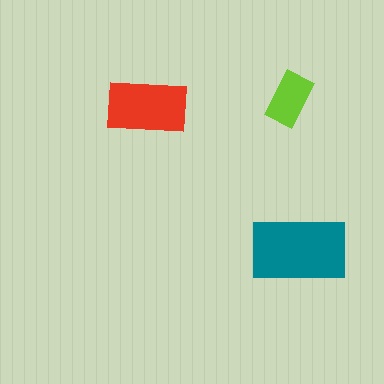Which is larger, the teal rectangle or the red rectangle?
The teal one.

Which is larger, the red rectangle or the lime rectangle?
The red one.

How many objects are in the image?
There are 3 objects in the image.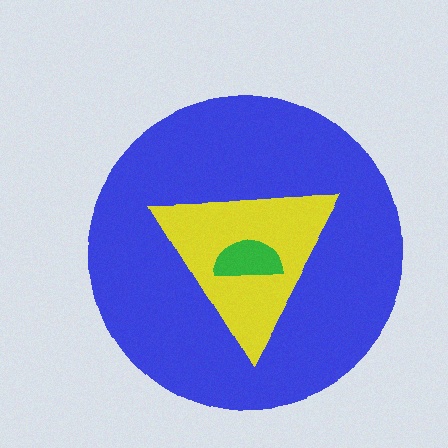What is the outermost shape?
The blue circle.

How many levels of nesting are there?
3.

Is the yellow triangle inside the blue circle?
Yes.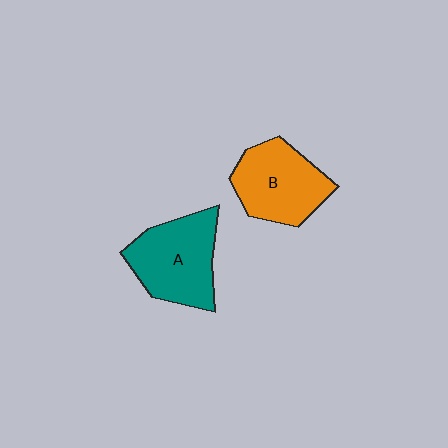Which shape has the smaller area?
Shape B (orange).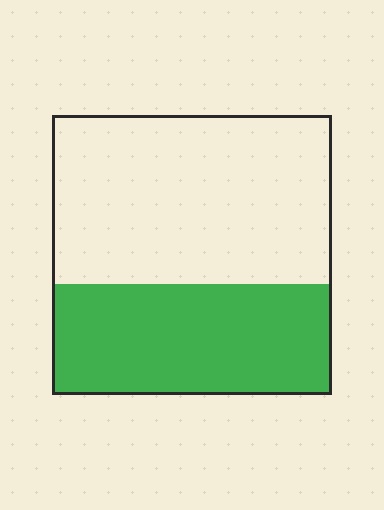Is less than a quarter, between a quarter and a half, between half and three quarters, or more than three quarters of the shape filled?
Between a quarter and a half.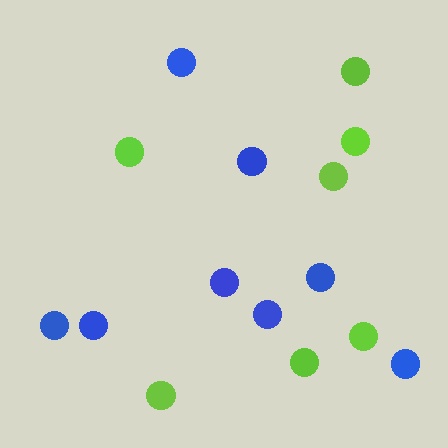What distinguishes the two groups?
There are 2 groups: one group of lime circles (7) and one group of blue circles (8).